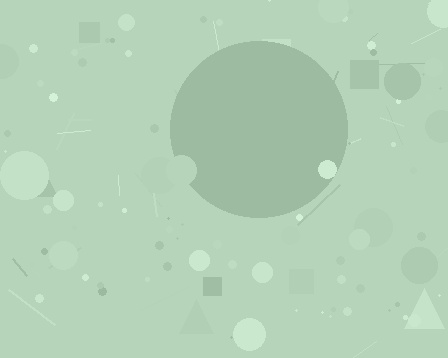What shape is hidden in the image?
A circle is hidden in the image.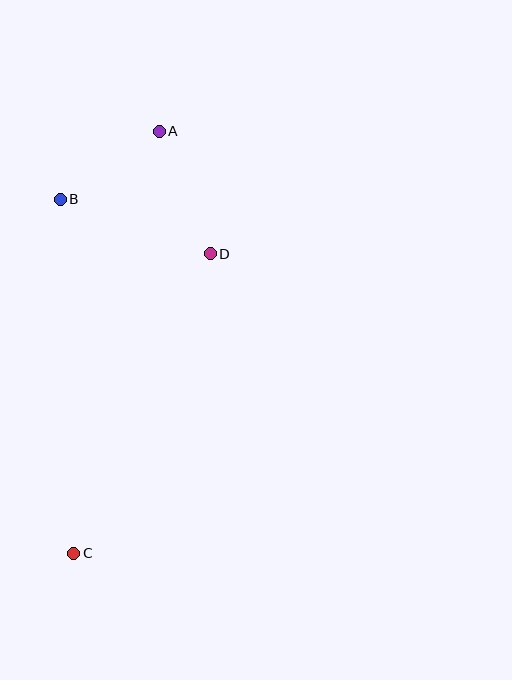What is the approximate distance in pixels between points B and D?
The distance between B and D is approximately 160 pixels.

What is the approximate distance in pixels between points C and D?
The distance between C and D is approximately 329 pixels.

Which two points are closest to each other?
Points A and B are closest to each other.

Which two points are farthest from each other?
Points A and C are farthest from each other.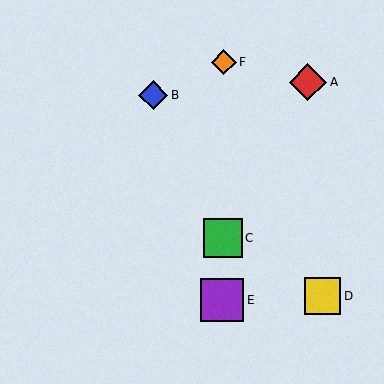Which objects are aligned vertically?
Objects C, E, F are aligned vertically.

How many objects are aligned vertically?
3 objects (C, E, F) are aligned vertically.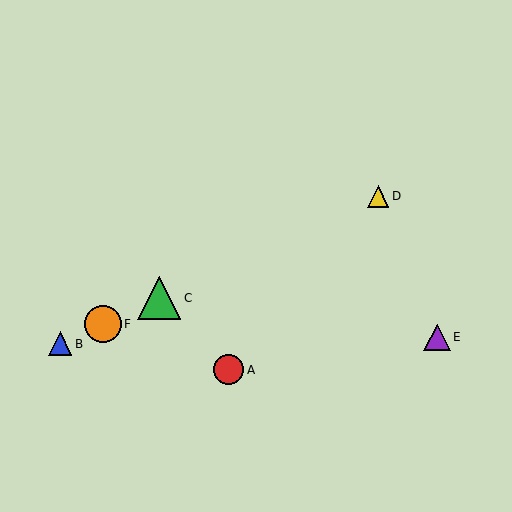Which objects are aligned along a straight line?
Objects B, C, D, F are aligned along a straight line.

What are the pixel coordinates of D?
Object D is at (378, 196).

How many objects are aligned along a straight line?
4 objects (B, C, D, F) are aligned along a straight line.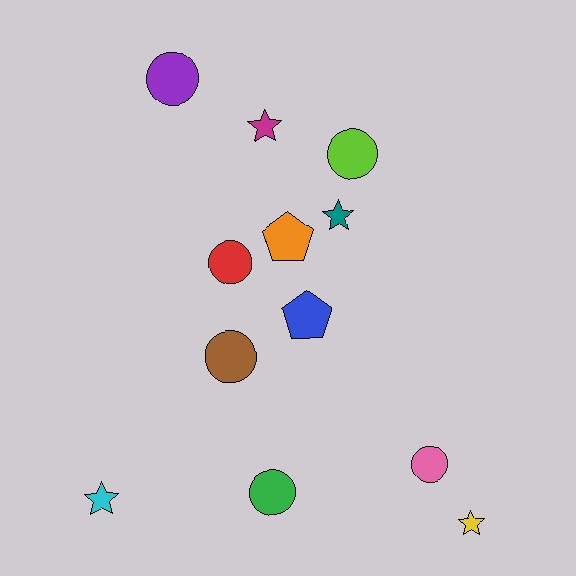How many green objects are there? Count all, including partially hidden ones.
There is 1 green object.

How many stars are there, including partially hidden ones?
There are 4 stars.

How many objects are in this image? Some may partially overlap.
There are 12 objects.